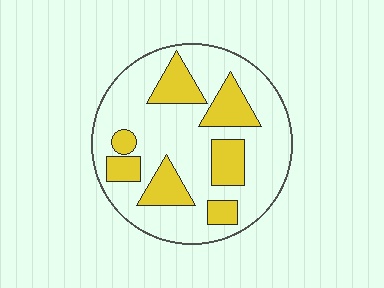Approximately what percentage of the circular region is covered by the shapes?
Approximately 30%.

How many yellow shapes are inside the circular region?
7.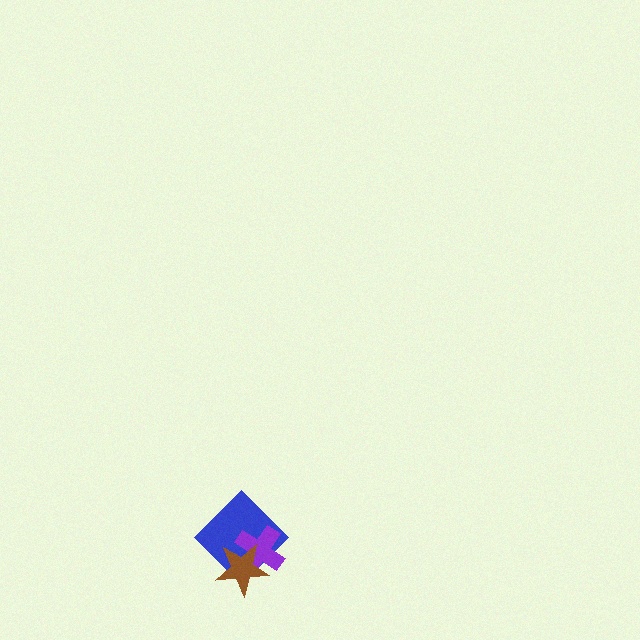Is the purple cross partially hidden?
Yes, it is partially covered by another shape.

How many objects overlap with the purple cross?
2 objects overlap with the purple cross.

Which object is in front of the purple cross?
The brown star is in front of the purple cross.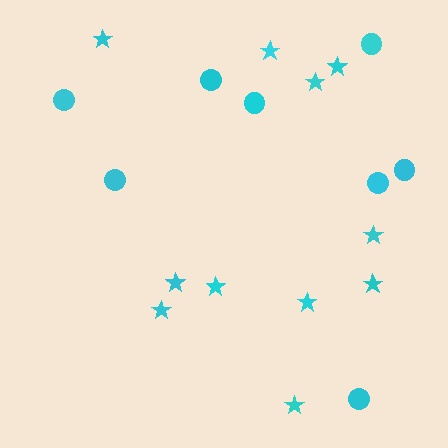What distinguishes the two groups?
There are 2 groups: one group of circles (8) and one group of stars (11).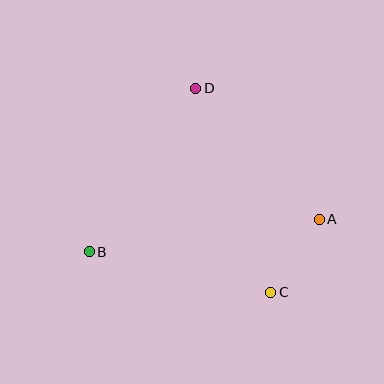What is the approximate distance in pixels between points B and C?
The distance between B and C is approximately 186 pixels.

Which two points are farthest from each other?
Points A and B are farthest from each other.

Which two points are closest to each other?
Points A and C are closest to each other.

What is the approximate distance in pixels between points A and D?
The distance between A and D is approximately 180 pixels.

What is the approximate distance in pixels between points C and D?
The distance between C and D is approximately 218 pixels.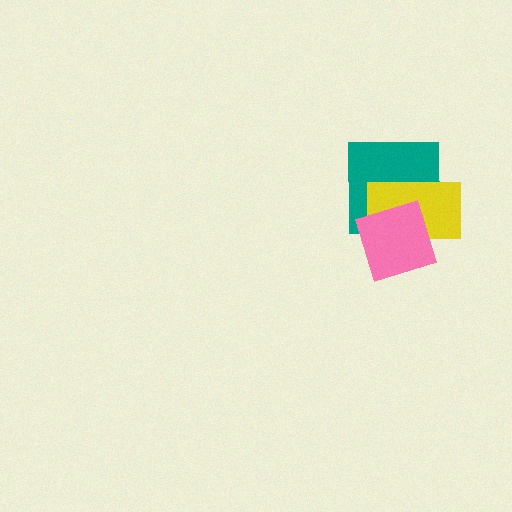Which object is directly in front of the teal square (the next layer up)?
The yellow rectangle is directly in front of the teal square.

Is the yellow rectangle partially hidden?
Yes, it is partially covered by another shape.